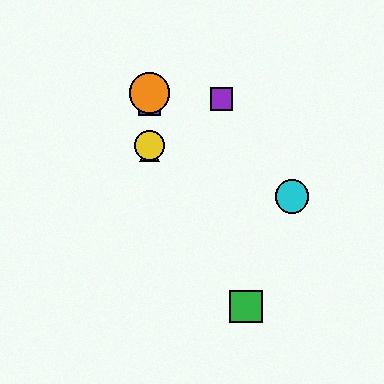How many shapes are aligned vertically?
4 shapes (the red triangle, the blue square, the yellow circle, the orange circle) are aligned vertically.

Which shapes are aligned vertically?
The red triangle, the blue square, the yellow circle, the orange circle are aligned vertically.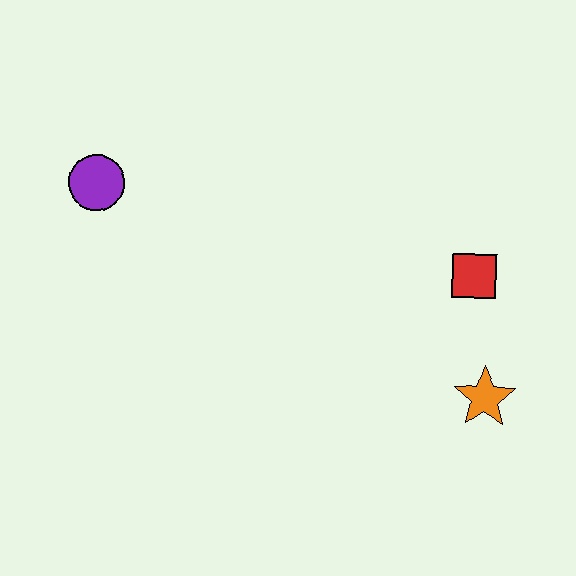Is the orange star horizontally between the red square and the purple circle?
No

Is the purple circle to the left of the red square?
Yes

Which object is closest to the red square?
The orange star is closest to the red square.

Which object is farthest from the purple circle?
The orange star is farthest from the purple circle.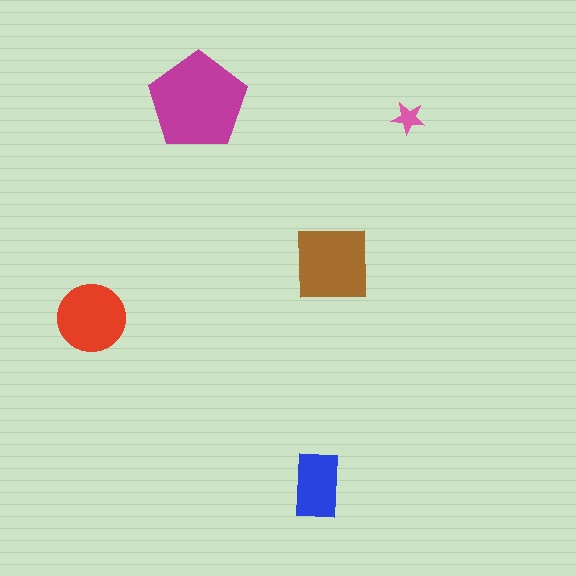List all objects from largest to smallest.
The magenta pentagon, the brown square, the red circle, the blue rectangle, the pink star.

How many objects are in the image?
There are 5 objects in the image.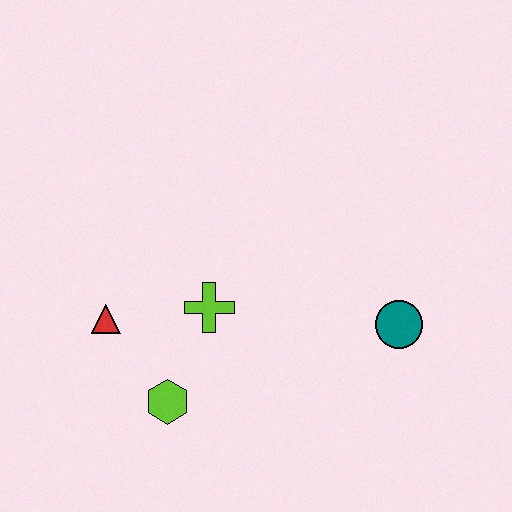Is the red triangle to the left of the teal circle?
Yes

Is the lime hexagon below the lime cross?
Yes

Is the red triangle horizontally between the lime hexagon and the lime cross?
No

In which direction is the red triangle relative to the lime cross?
The red triangle is to the left of the lime cross.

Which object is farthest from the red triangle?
The teal circle is farthest from the red triangle.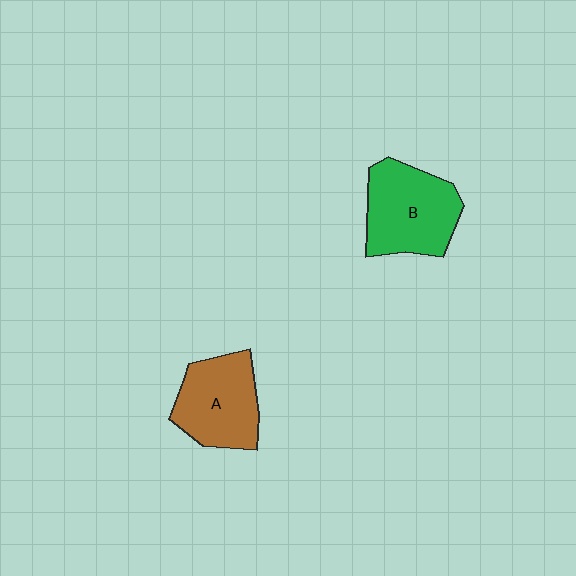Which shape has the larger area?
Shape B (green).